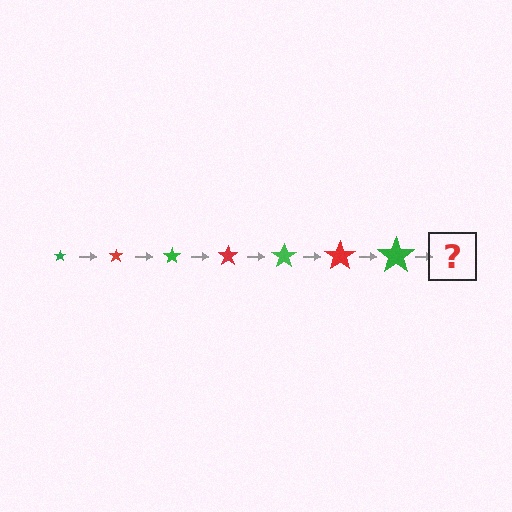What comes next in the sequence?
The next element should be a red star, larger than the previous one.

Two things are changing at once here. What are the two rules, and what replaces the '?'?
The two rules are that the star grows larger each step and the color cycles through green and red. The '?' should be a red star, larger than the previous one.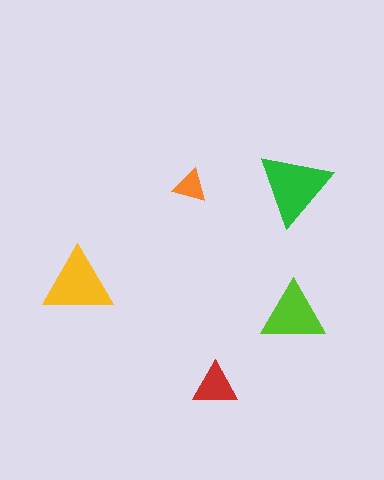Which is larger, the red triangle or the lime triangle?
The lime one.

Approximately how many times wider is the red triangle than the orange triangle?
About 1.5 times wider.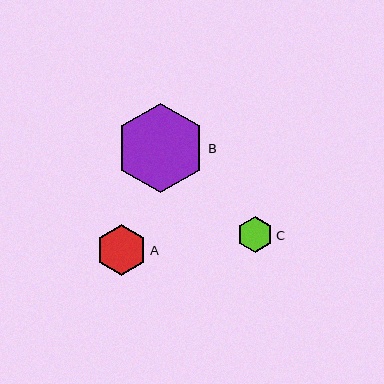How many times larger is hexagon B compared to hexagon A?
Hexagon B is approximately 1.7 times the size of hexagon A.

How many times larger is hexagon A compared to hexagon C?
Hexagon A is approximately 1.4 times the size of hexagon C.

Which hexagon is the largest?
Hexagon B is the largest with a size of approximately 89 pixels.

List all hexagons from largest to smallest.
From largest to smallest: B, A, C.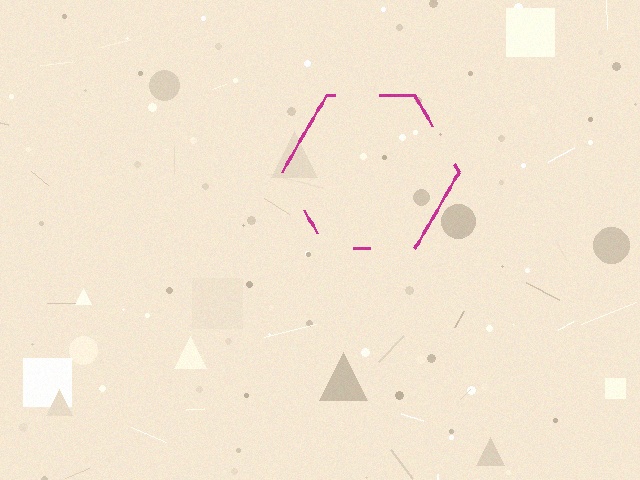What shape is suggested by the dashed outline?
The dashed outline suggests a hexagon.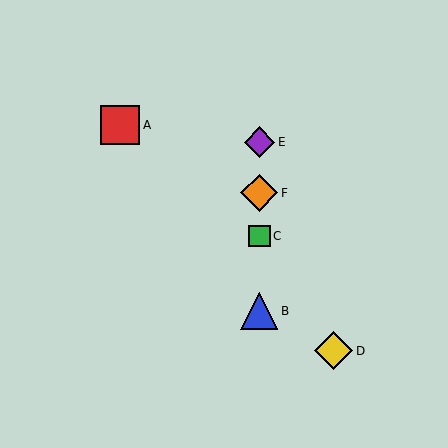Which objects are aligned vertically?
Objects B, C, E, F are aligned vertically.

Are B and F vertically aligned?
Yes, both are at x≈259.